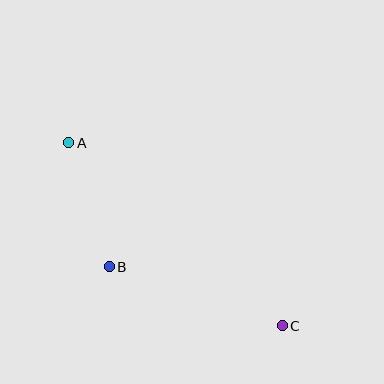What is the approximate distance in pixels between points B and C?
The distance between B and C is approximately 183 pixels.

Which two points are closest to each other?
Points A and B are closest to each other.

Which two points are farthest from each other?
Points A and C are farthest from each other.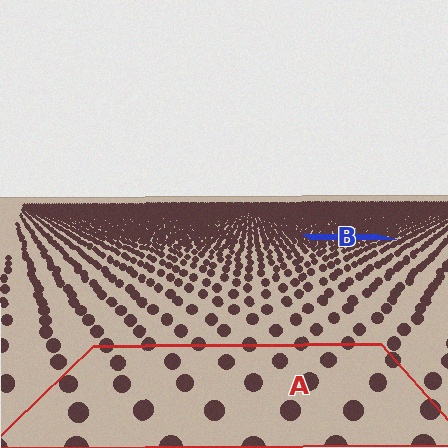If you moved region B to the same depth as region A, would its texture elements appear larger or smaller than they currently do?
They would appear larger. At a closer depth, the same texture elements are projected at a bigger on-screen size.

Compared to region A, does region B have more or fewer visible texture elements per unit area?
Region B has more texture elements per unit area — they are packed more densely because it is farther away.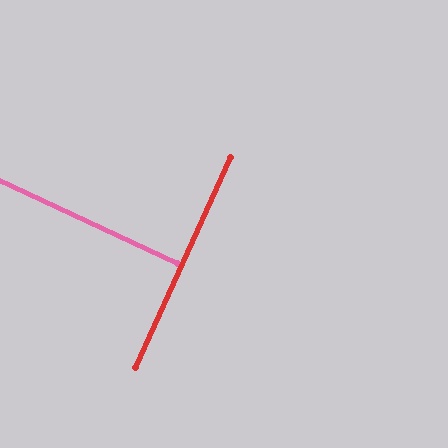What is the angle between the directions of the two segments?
Approximately 89 degrees.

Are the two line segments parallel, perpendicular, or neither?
Perpendicular — they meet at approximately 89°.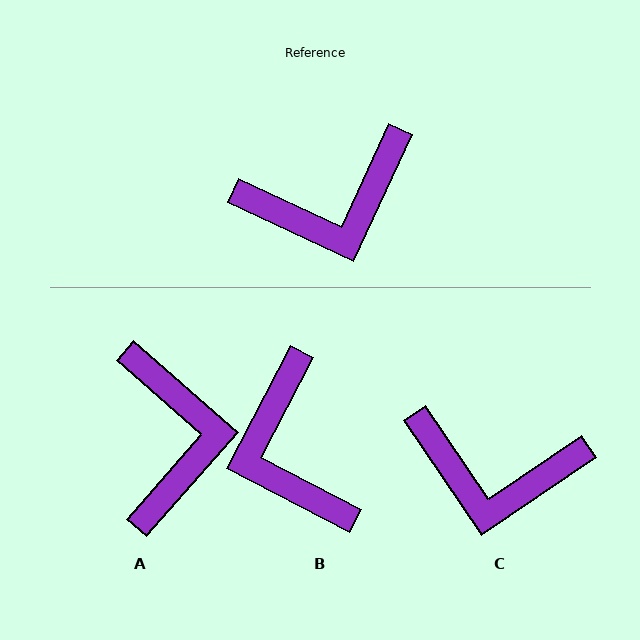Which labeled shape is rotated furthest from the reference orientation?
B, about 93 degrees away.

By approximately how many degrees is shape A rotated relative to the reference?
Approximately 74 degrees counter-clockwise.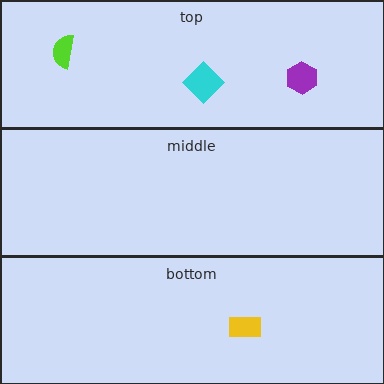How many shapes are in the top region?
3.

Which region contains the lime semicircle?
The top region.